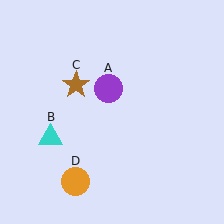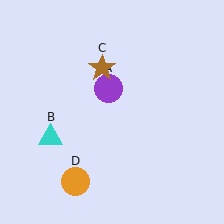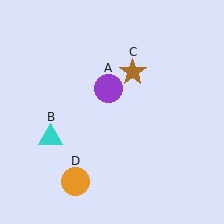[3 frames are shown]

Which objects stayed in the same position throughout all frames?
Purple circle (object A) and cyan triangle (object B) and orange circle (object D) remained stationary.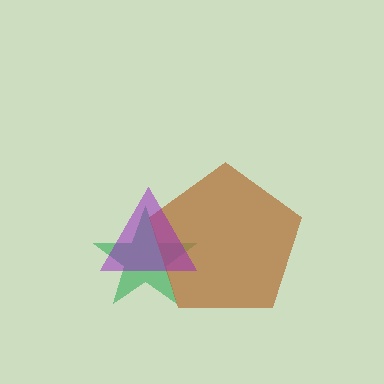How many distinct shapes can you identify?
There are 3 distinct shapes: a green star, a brown pentagon, a purple triangle.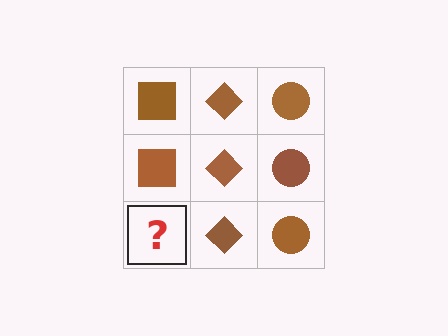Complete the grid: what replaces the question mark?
The question mark should be replaced with a brown square.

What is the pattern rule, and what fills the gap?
The rule is that each column has a consistent shape. The gap should be filled with a brown square.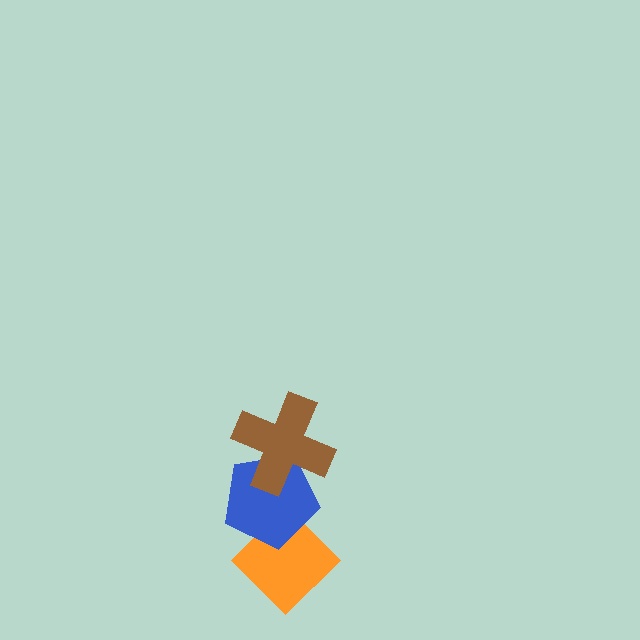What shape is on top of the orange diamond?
The blue pentagon is on top of the orange diamond.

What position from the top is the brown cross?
The brown cross is 1st from the top.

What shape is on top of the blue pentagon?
The brown cross is on top of the blue pentagon.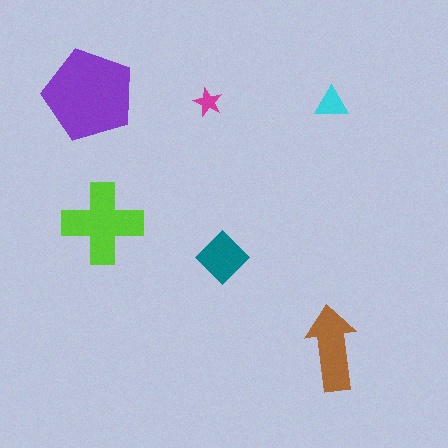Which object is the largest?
The purple pentagon.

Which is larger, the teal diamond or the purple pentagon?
The purple pentagon.